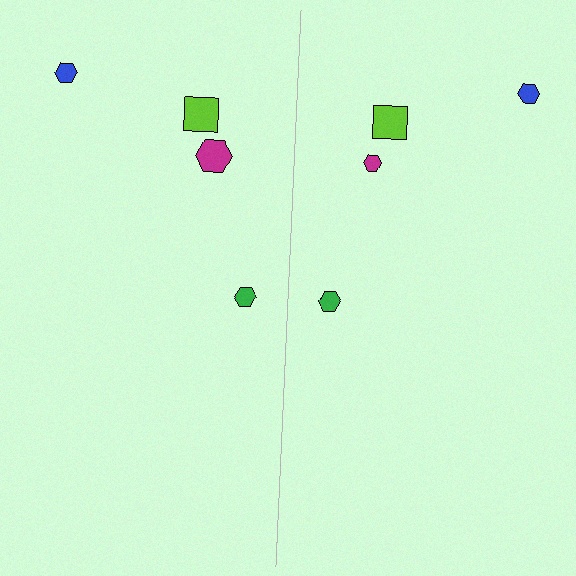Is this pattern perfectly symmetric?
No, the pattern is not perfectly symmetric. The magenta hexagon on the right side has a different size than its mirror counterpart.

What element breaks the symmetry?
The magenta hexagon on the right side has a different size than its mirror counterpart.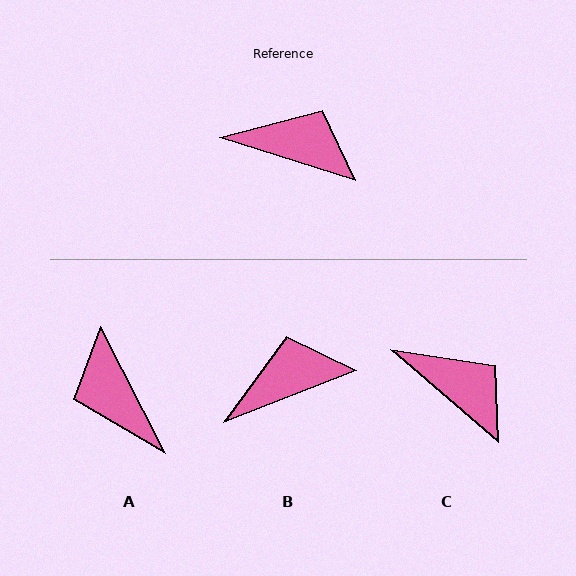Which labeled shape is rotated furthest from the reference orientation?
A, about 135 degrees away.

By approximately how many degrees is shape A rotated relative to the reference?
Approximately 135 degrees counter-clockwise.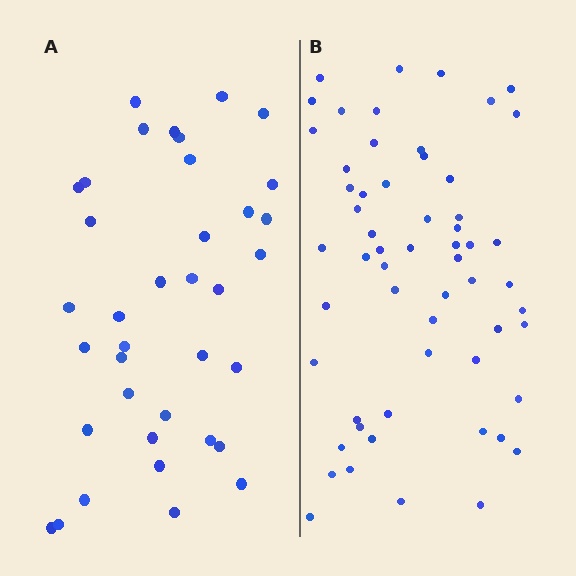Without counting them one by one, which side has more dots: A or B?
Region B (the right region) has more dots.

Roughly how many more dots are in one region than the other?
Region B has approximately 20 more dots than region A.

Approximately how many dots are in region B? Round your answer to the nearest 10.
About 60 dots. (The exact count is 58, which rounds to 60.)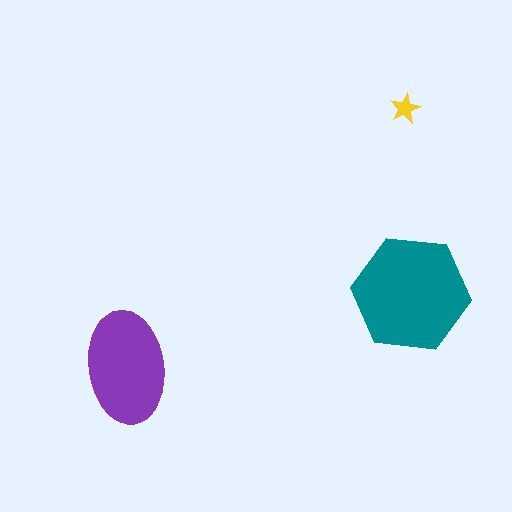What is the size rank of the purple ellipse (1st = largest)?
2nd.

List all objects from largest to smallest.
The teal hexagon, the purple ellipse, the yellow star.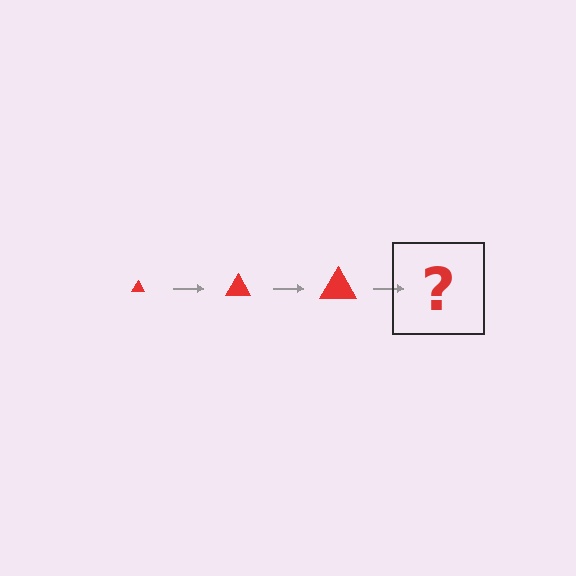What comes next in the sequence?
The next element should be a red triangle, larger than the previous one.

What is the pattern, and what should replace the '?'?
The pattern is that the triangle gets progressively larger each step. The '?' should be a red triangle, larger than the previous one.